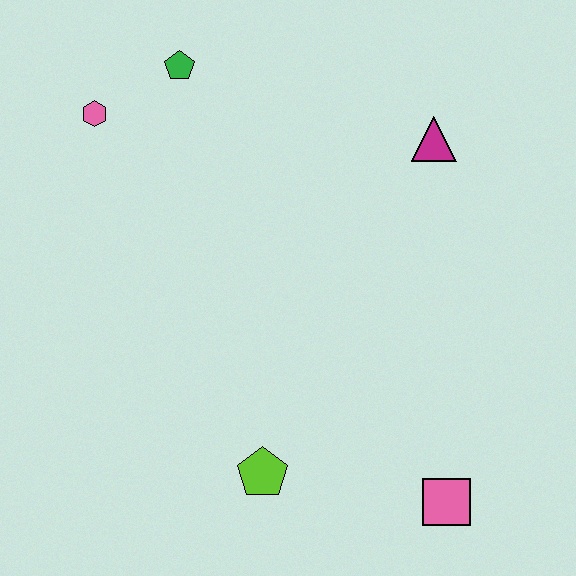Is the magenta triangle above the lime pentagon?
Yes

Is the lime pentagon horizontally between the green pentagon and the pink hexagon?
No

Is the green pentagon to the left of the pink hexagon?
No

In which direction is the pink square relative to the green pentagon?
The pink square is below the green pentagon.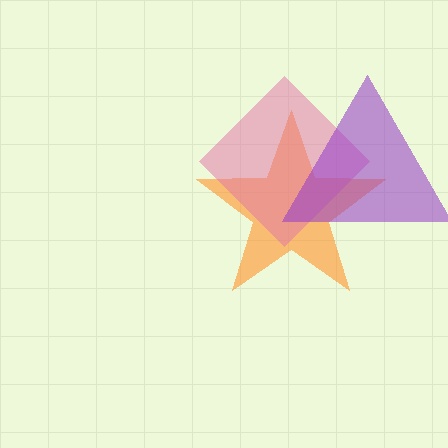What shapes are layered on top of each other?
The layered shapes are: an orange star, a pink diamond, a purple triangle.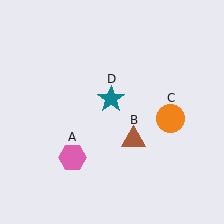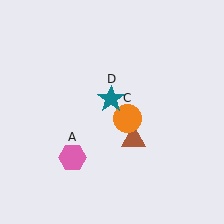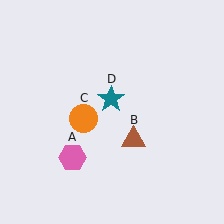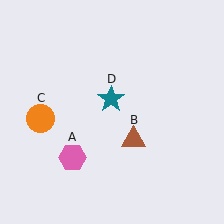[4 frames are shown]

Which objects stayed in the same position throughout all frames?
Pink hexagon (object A) and brown triangle (object B) and teal star (object D) remained stationary.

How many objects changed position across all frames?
1 object changed position: orange circle (object C).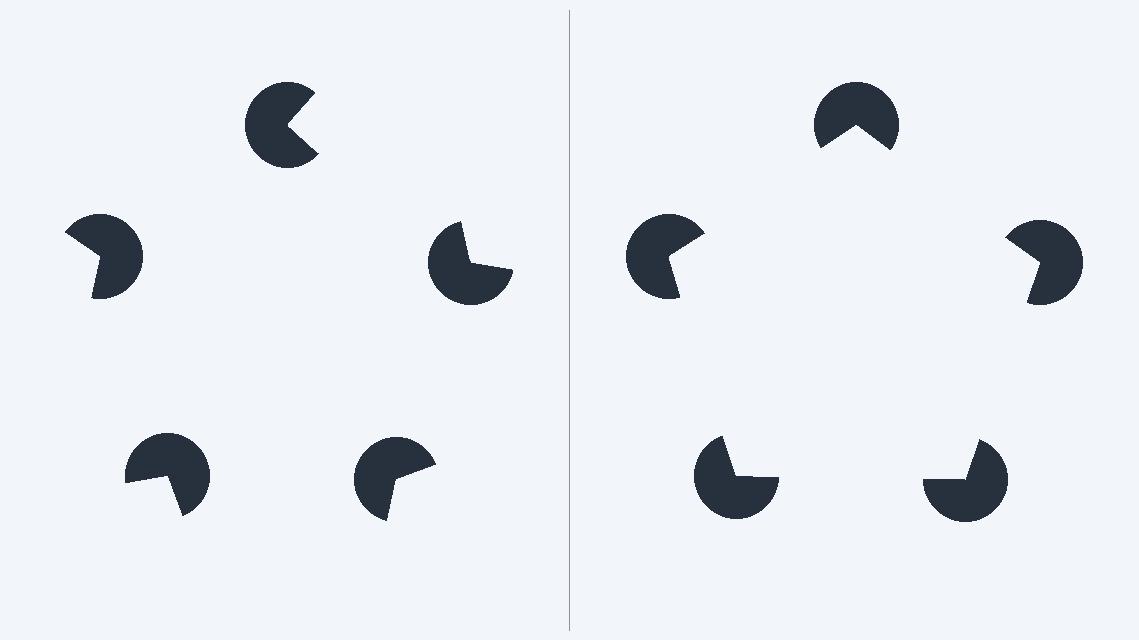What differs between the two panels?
The pac-man discs are positioned identically on both sides; only the wedge orientations differ. On the right they align to a pentagon; on the left they are misaligned.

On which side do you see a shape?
An illusory pentagon appears on the right side. On the left side the wedge cuts are rotated, so no coherent shape forms.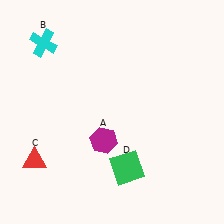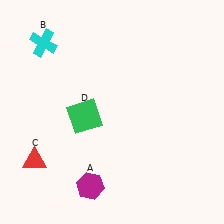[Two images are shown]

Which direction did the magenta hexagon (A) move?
The magenta hexagon (A) moved down.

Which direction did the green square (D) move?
The green square (D) moved up.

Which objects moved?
The objects that moved are: the magenta hexagon (A), the green square (D).